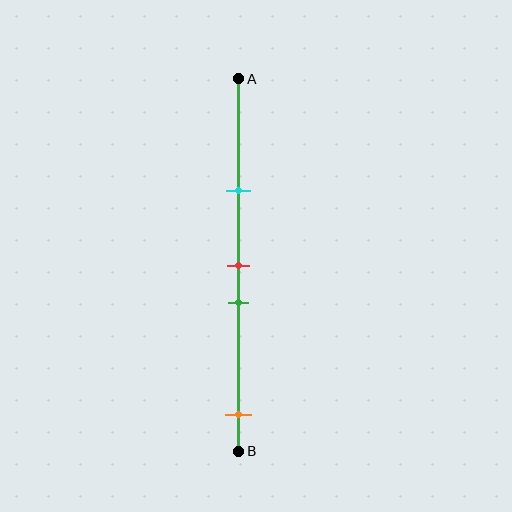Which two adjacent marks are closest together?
The red and green marks are the closest adjacent pair.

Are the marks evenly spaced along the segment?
No, the marks are not evenly spaced.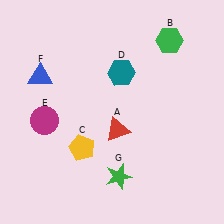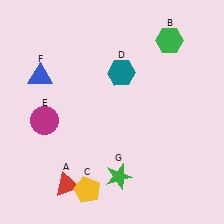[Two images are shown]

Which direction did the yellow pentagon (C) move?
The yellow pentagon (C) moved down.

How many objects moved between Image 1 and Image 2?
2 objects moved between the two images.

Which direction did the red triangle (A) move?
The red triangle (A) moved down.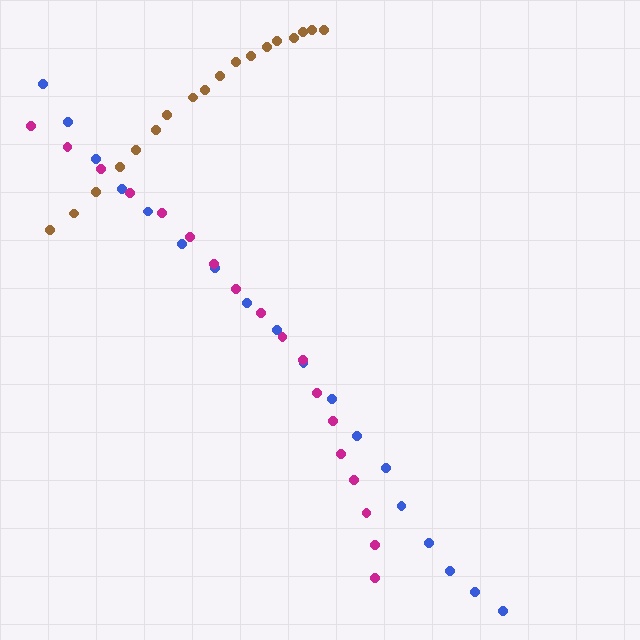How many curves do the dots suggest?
There are 3 distinct paths.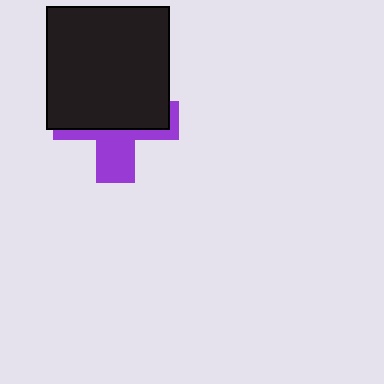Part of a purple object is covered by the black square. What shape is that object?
It is a cross.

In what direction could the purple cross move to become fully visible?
The purple cross could move down. That would shift it out from behind the black square entirely.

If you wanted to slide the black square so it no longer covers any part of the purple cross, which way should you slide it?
Slide it up — that is the most direct way to separate the two shapes.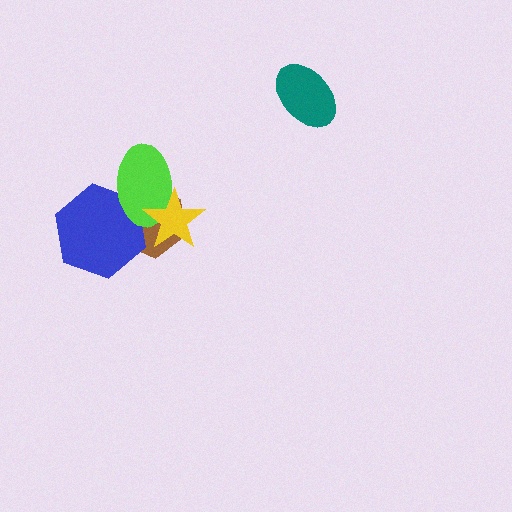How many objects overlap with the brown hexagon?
3 objects overlap with the brown hexagon.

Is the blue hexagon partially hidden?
Yes, it is partially covered by another shape.